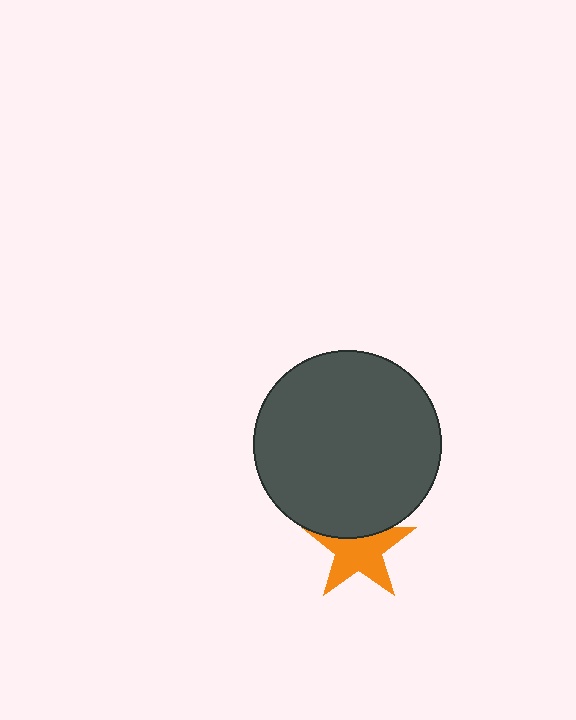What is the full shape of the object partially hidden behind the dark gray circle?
The partially hidden object is an orange star.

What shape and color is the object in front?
The object in front is a dark gray circle.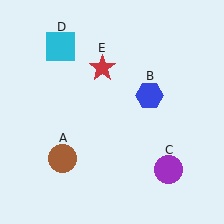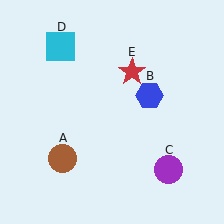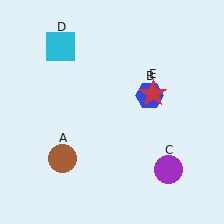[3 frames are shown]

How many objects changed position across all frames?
1 object changed position: red star (object E).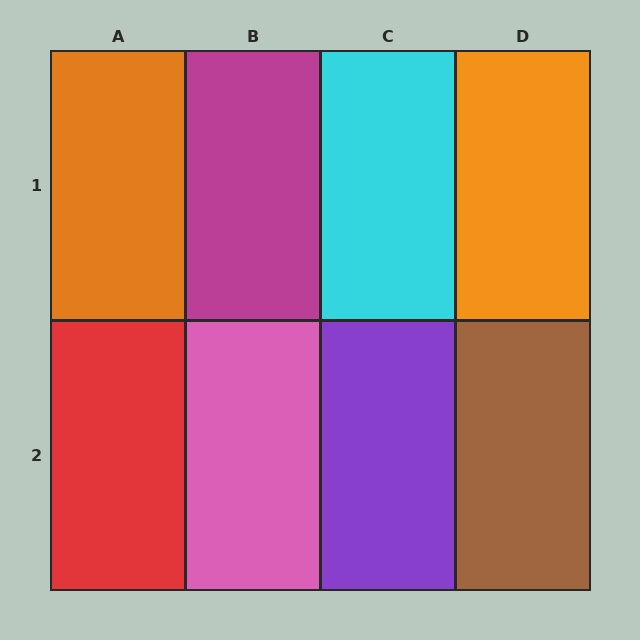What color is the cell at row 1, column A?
Orange.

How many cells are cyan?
1 cell is cyan.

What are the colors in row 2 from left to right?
Red, pink, purple, brown.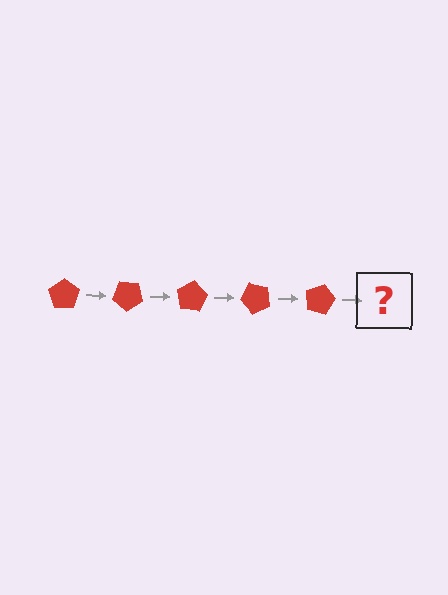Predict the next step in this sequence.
The next step is a red pentagon rotated 200 degrees.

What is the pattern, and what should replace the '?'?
The pattern is that the pentagon rotates 40 degrees each step. The '?' should be a red pentagon rotated 200 degrees.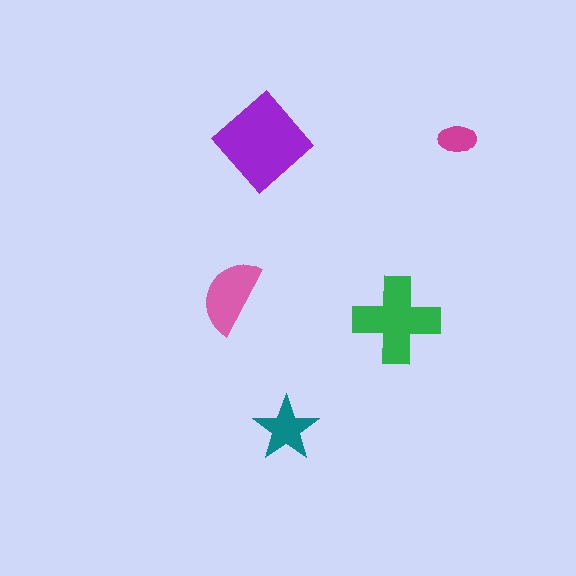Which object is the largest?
The purple diamond.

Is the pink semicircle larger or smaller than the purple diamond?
Smaller.